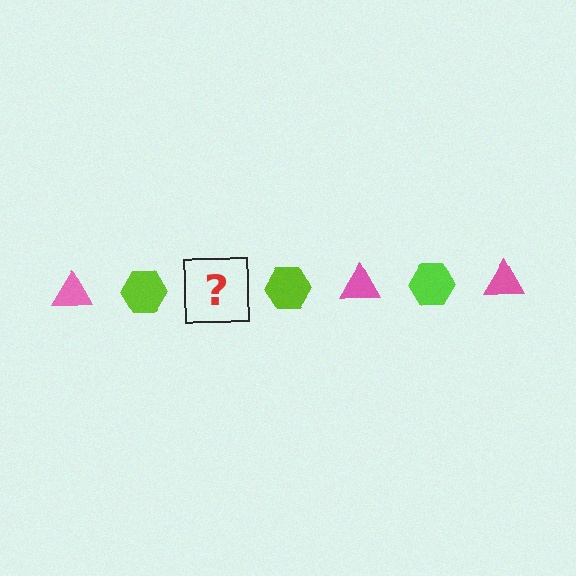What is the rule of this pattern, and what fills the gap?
The rule is that the pattern alternates between pink triangle and lime hexagon. The gap should be filled with a pink triangle.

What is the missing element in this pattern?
The missing element is a pink triangle.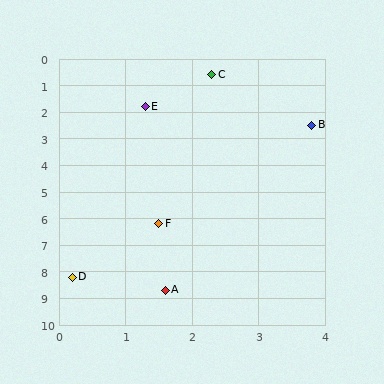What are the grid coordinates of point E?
Point E is at approximately (1.3, 1.8).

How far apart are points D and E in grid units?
Points D and E are about 6.5 grid units apart.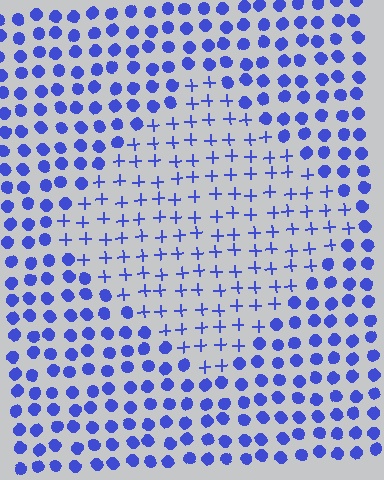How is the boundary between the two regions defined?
The boundary is defined by a change in element shape: plus signs inside vs. circles outside. All elements share the same color and spacing.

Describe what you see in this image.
The image is filled with small blue elements arranged in a uniform grid. A diamond-shaped region contains plus signs, while the surrounding area contains circles. The boundary is defined purely by the change in element shape.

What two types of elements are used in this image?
The image uses plus signs inside the diamond region and circles outside it.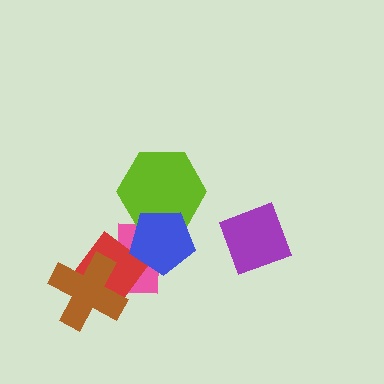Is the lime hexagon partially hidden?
Yes, it is partially covered by another shape.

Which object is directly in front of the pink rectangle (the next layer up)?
The lime hexagon is directly in front of the pink rectangle.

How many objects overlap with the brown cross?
2 objects overlap with the brown cross.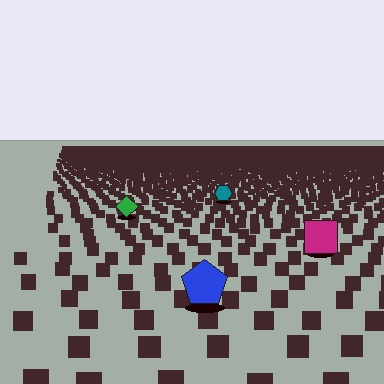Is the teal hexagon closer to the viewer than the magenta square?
No. The magenta square is closer — you can tell from the texture gradient: the ground texture is coarser near it.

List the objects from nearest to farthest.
From nearest to farthest: the blue pentagon, the magenta square, the green diamond, the teal hexagon.